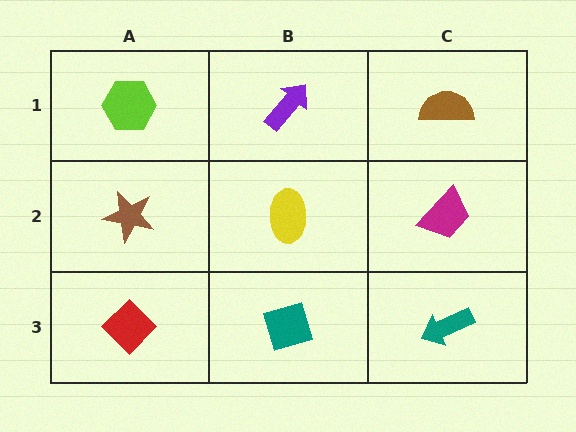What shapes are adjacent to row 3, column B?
A yellow ellipse (row 2, column B), a red diamond (row 3, column A), a teal arrow (row 3, column C).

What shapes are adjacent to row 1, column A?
A brown star (row 2, column A), a purple arrow (row 1, column B).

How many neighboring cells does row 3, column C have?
2.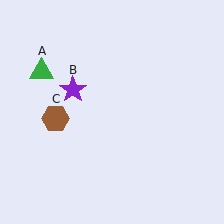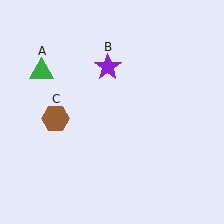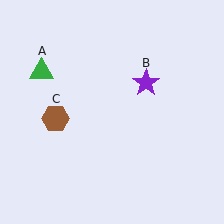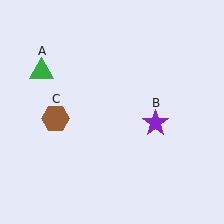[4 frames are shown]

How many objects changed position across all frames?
1 object changed position: purple star (object B).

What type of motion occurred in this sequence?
The purple star (object B) rotated clockwise around the center of the scene.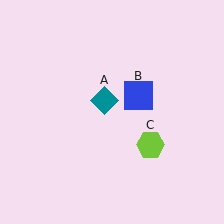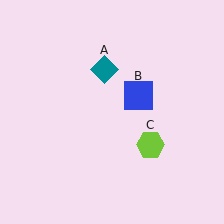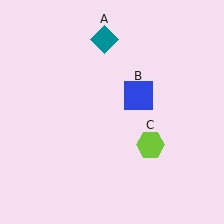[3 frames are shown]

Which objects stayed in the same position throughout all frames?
Blue square (object B) and lime hexagon (object C) remained stationary.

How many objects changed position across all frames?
1 object changed position: teal diamond (object A).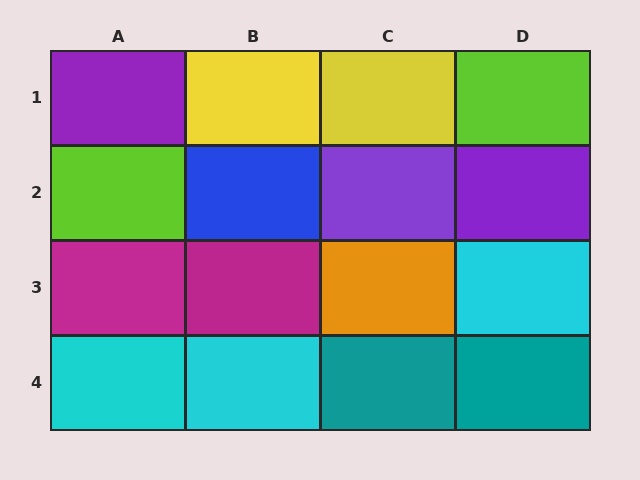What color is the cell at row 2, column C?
Purple.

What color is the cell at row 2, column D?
Purple.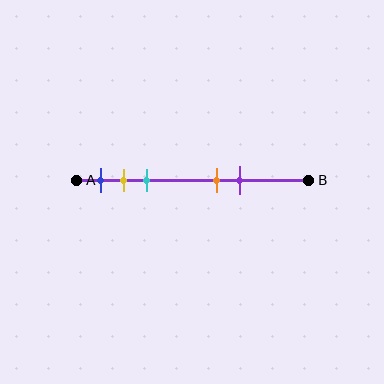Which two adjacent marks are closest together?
The yellow and cyan marks are the closest adjacent pair.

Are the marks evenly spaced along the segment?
No, the marks are not evenly spaced.